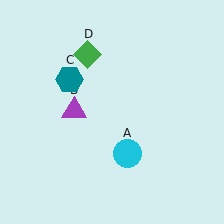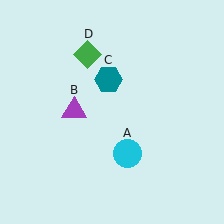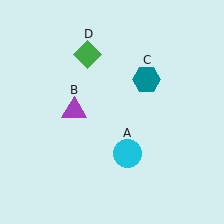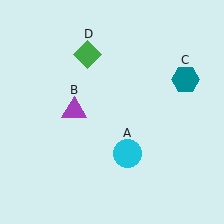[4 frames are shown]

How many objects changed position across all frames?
1 object changed position: teal hexagon (object C).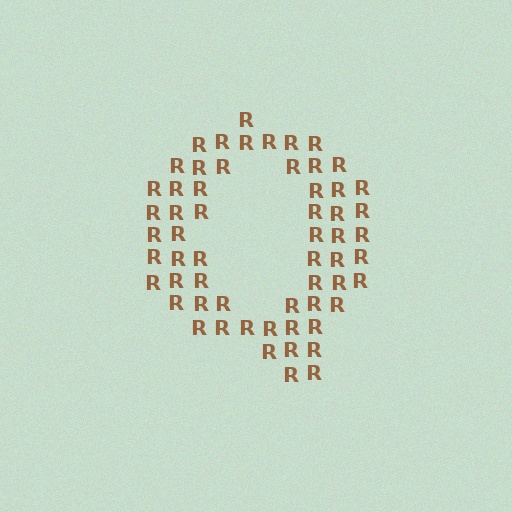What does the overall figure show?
The overall figure shows the letter Q.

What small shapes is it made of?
It is made of small letter R's.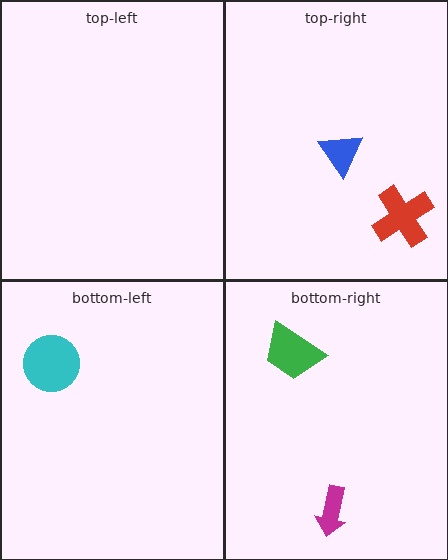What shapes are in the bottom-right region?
The green trapezoid, the magenta arrow.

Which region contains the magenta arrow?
The bottom-right region.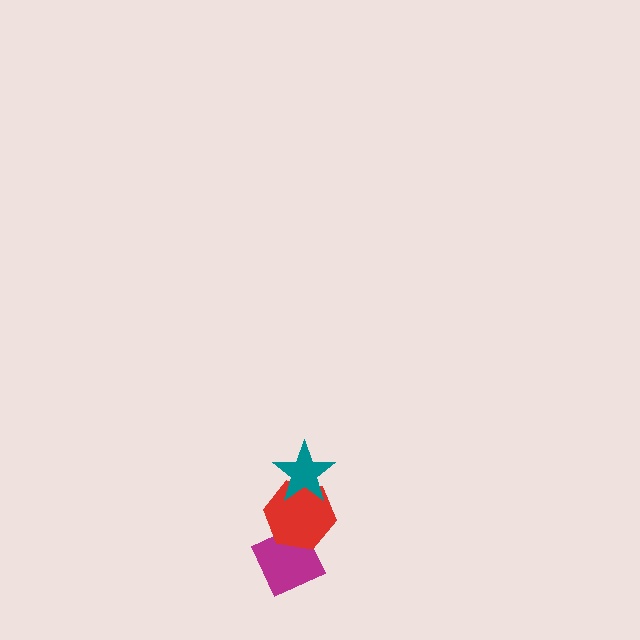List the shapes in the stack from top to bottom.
From top to bottom: the teal star, the red hexagon, the magenta diamond.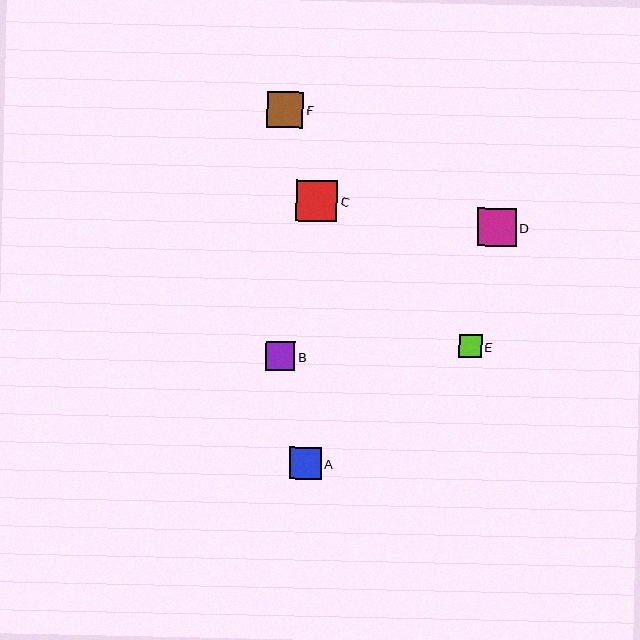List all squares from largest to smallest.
From largest to smallest: C, D, F, A, B, E.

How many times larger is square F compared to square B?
Square F is approximately 1.2 times the size of square B.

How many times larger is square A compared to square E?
Square A is approximately 1.4 times the size of square E.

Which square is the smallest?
Square E is the smallest with a size of approximately 23 pixels.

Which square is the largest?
Square C is the largest with a size of approximately 41 pixels.